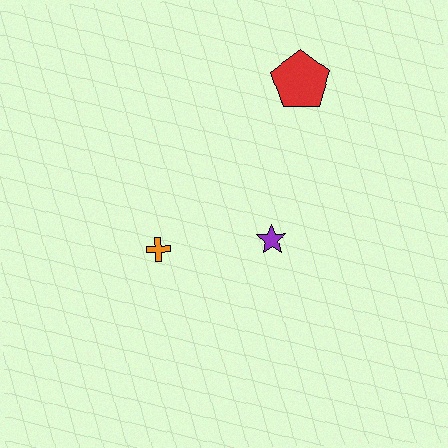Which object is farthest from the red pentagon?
The orange cross is farthest from the red pentagon.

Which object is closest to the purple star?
The orange cross is closest to the purple star.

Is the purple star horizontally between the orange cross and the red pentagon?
Yes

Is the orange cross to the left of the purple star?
Yes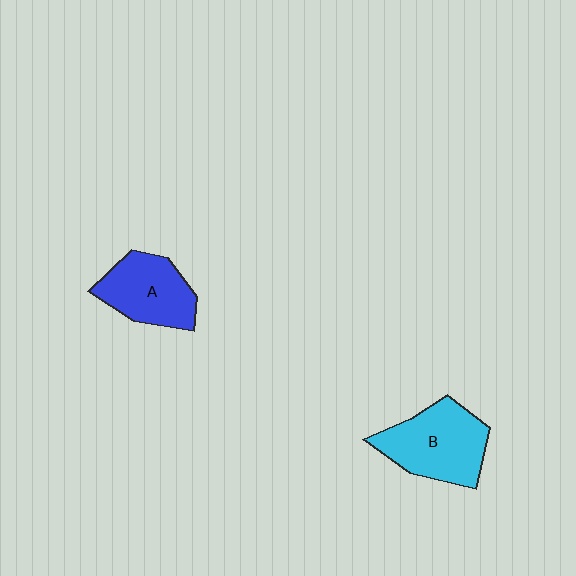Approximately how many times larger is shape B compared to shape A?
Approximately 1.2 times.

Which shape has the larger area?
Shape B (cyan).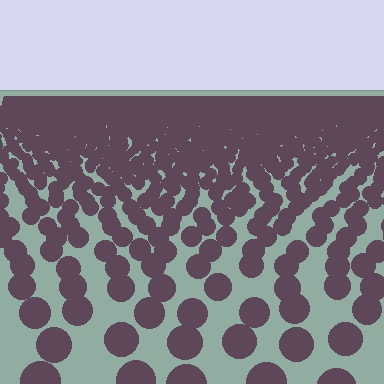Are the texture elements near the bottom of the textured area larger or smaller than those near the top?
Larger. Near the bottom, elements are closer to the viewer and appear at a bigger on-screen size.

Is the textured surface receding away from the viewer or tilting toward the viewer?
The surface is receding away from the viewer. Texture elements get smaller and denser toward the top.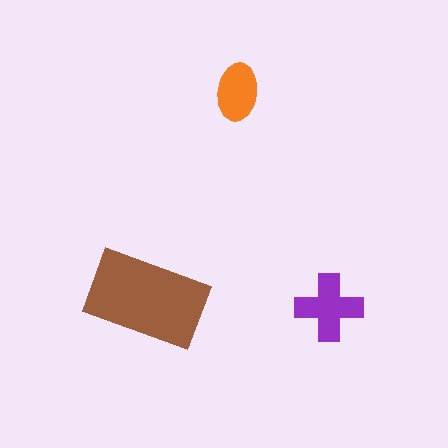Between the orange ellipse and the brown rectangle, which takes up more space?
The brown rectangle.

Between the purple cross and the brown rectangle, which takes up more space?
The brown rectangle.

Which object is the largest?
The brown rectangle.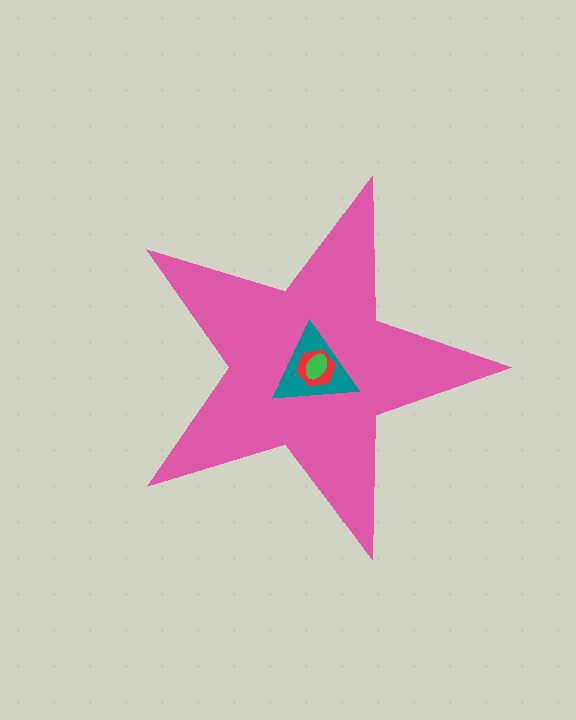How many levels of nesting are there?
4.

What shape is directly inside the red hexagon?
The green ellipse.